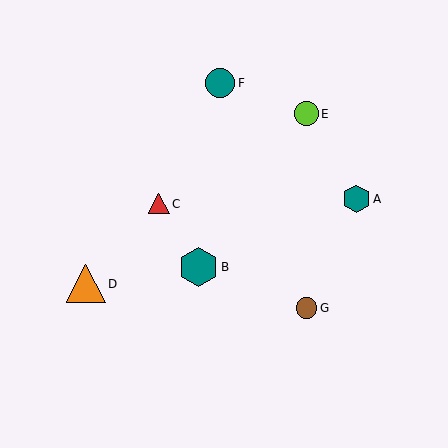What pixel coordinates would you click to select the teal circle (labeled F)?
Click at (220, 83) to select the teal circle F.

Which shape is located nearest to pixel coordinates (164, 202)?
The red triangle (labeled C) at (159, 204) is nearest to that location.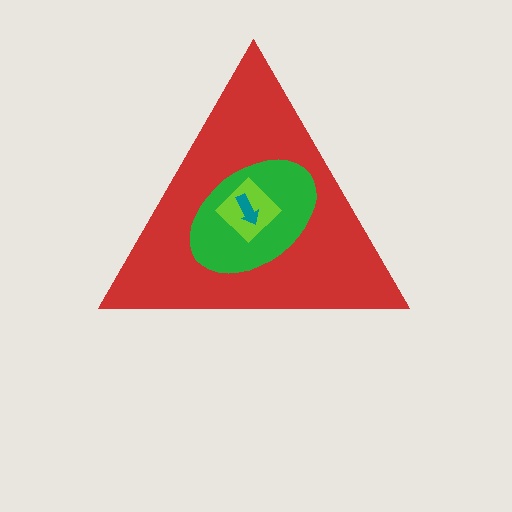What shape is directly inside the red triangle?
The green ellipse.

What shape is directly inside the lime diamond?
The teal arrow.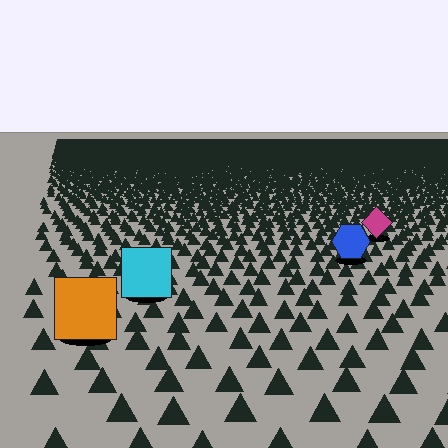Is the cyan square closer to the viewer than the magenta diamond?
Yes. The cyan square is closer — you can tell from the texture gradient: the ground texture is coarser near it.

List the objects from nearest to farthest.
From nearest to farthest: the orange square, the cyan square, the blue hexagon, the magenta diamond.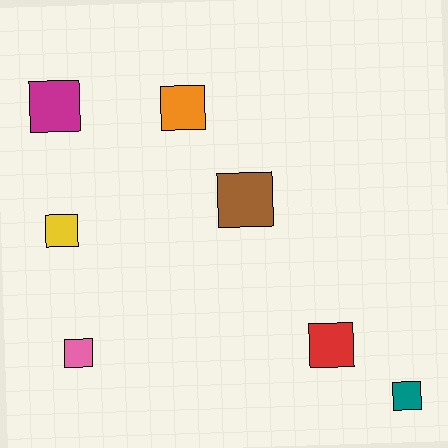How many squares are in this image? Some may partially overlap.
There are 7 squares.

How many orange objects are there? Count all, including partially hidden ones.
There is 1 orange object.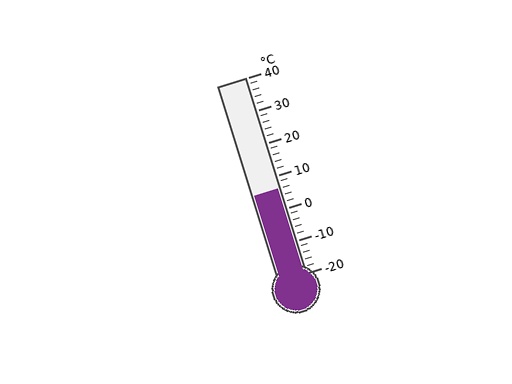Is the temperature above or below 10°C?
The temperature is below 10°C.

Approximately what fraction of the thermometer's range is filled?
The thermometer is filled to approximately 45% of its range.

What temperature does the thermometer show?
The thermometer shows approximately 6°C.